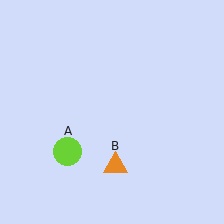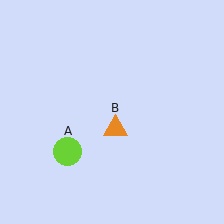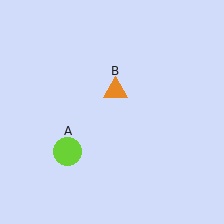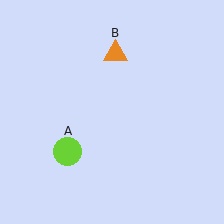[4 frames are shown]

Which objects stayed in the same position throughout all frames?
Lime circle (object A) remained stationary.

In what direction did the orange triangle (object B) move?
The orange triangle (object B) moved up.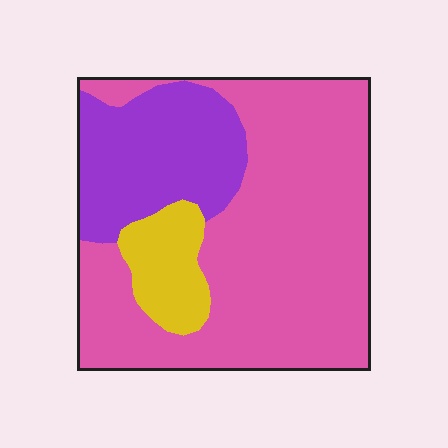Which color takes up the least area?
Yellow, at roughly 10%.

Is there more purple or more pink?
Pink.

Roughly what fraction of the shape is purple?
Purple takes up about one quarter (1/4) of the shape.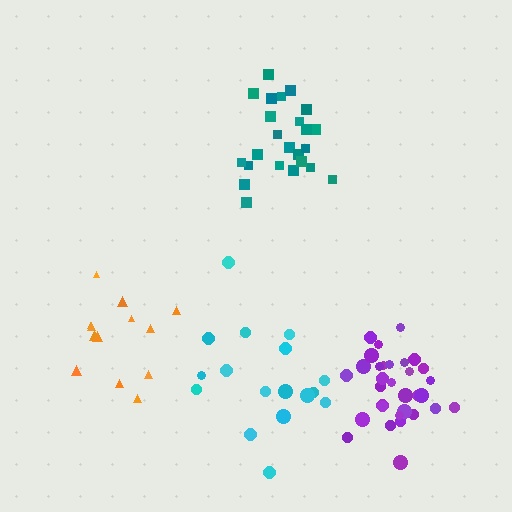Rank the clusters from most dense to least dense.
purple, teal, orange, cyan.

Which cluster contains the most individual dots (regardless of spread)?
Purple (35).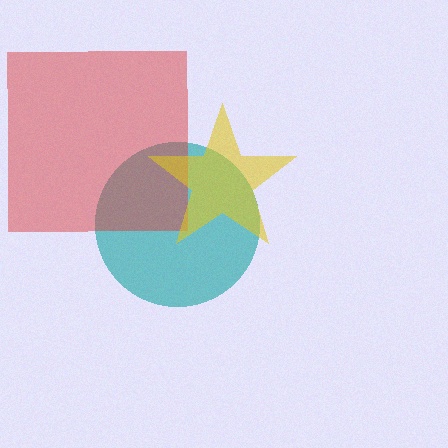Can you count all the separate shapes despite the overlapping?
Yes, there are 3 separate shapes.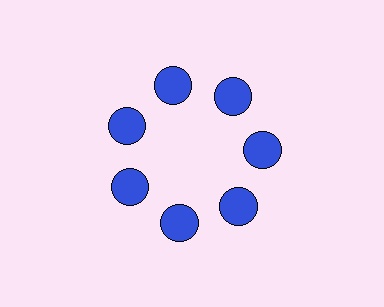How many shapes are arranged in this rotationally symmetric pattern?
There are 7 shapes, arranged in 7 groups of 1.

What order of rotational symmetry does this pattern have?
This pattern has 7-fold rotational symmetry.